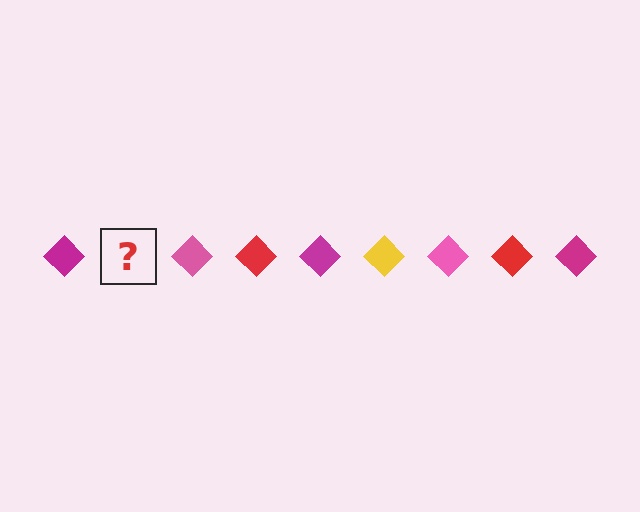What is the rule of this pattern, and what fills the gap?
The rule is that the pattern cycles through magenta, yellow, pink, red diamonds. The gap should be filled with a yellow diamond.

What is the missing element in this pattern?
The missing element is a yellow diamond.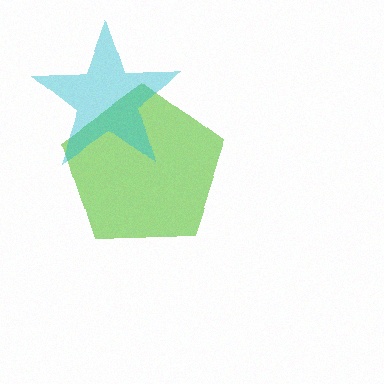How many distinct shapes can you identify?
There are 2 distinct shapes: a lime pentagon, a cyan star.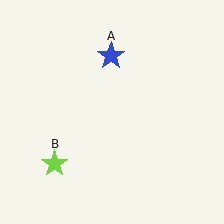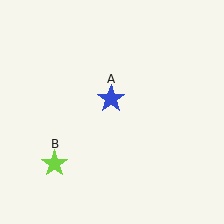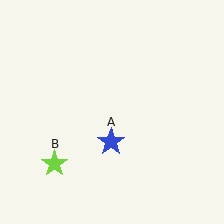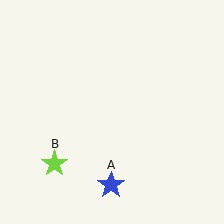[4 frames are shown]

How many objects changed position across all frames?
1 object changed position: blue star (object A).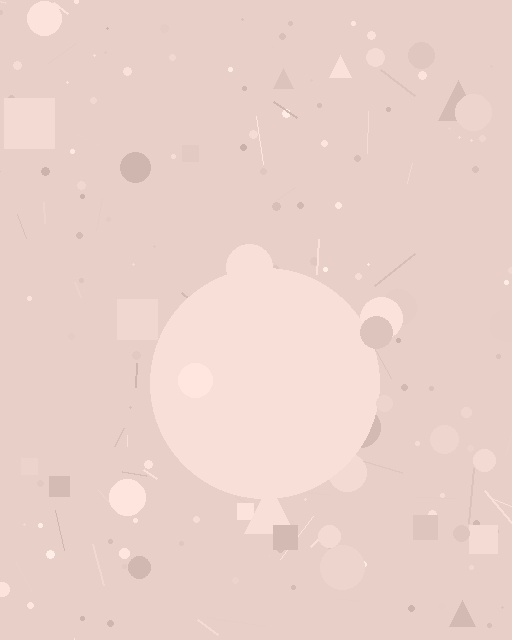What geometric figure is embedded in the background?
A circle is embedded in the background.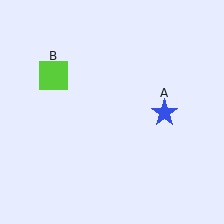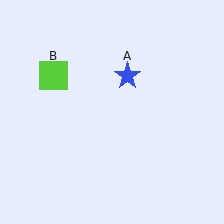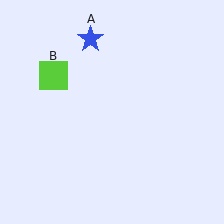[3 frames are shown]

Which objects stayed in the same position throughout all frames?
Lime square (object B) remained stationary.